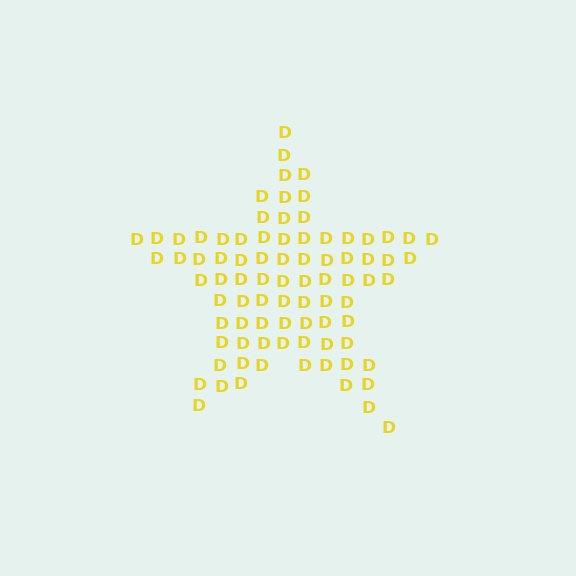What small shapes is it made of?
It is made of small letter D's.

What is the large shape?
The large shape is a star.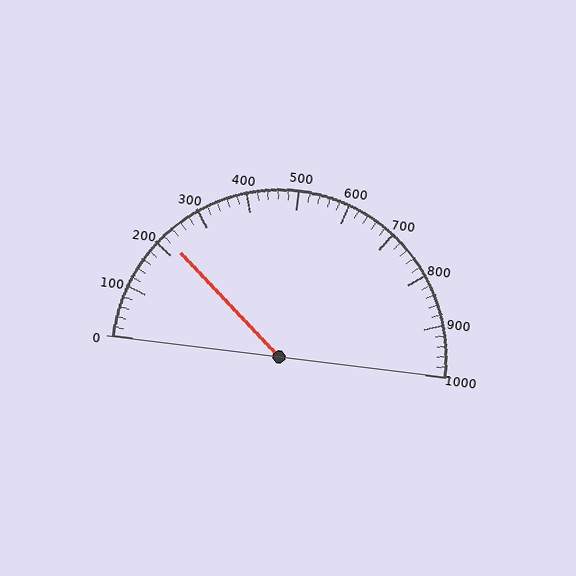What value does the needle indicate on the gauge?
The needle indicates approximately 220.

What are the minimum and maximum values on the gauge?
The gauge ranges from 0 to 1000.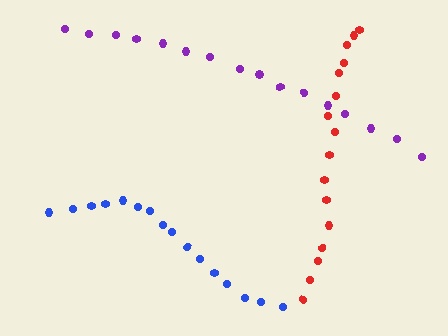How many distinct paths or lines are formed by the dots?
There are 3 distinct paths.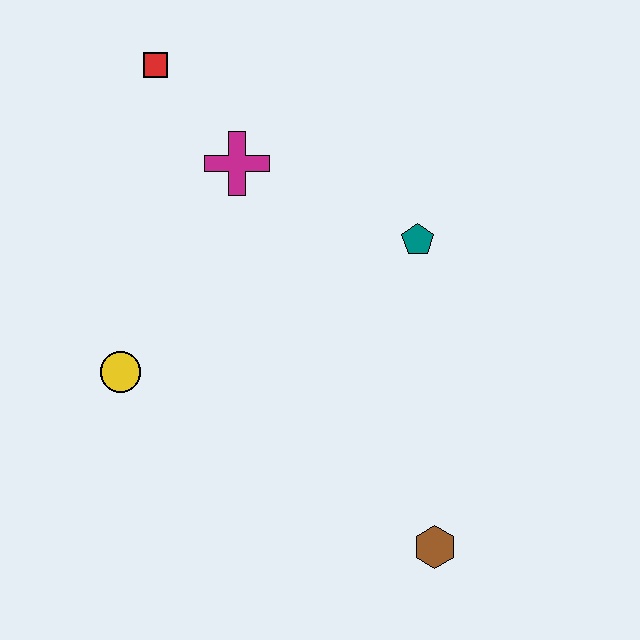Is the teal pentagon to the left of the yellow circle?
No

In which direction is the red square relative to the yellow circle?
The red square is above the yellow circle.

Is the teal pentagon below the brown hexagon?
No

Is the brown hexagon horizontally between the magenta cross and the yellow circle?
No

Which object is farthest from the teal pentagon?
The yellow circle is farthest from the teal pentagon.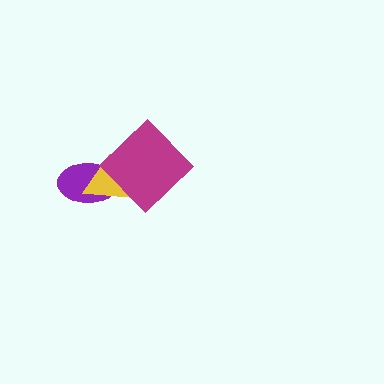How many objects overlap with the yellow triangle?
2 objects overlap with the yellow triangle.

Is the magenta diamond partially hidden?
No, no other shape covers it.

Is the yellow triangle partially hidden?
Yes, it is partially covered by another shape.